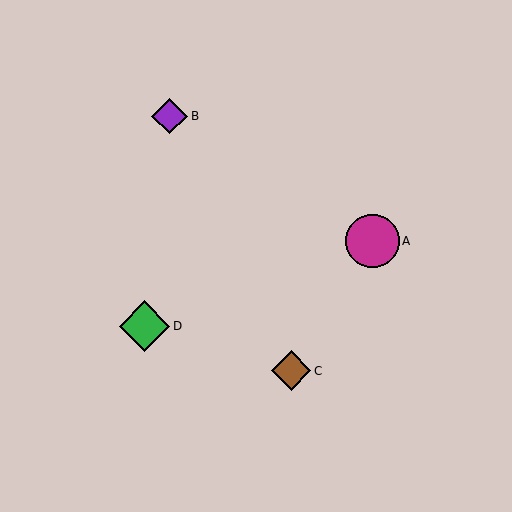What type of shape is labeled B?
Shape B is a purple diamond.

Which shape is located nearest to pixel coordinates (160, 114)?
The purple diamond (labeled B) at (170, 116) is nearest to that location.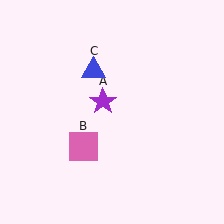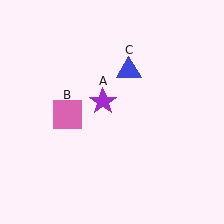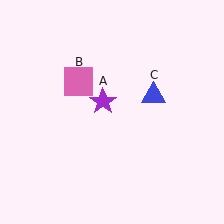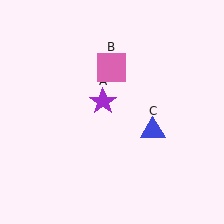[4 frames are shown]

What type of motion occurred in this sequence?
The pink square (object B), blue triangle (object C) rotated clockwise around the center of the scene.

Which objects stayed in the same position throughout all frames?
Purple star (object A) remained stationary.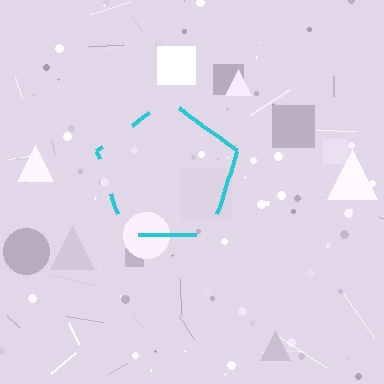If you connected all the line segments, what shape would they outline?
They would outline a pentagon.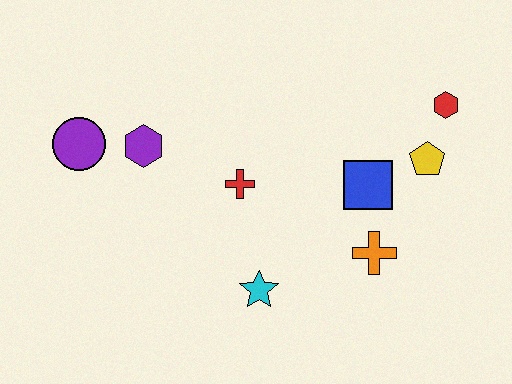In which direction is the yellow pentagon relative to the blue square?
The yellow pentagon is to the right of the blue square.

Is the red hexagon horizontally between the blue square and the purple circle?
No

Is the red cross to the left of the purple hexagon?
No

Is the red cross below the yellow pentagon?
Yes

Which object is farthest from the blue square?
The purple circle is farthest from the blue square.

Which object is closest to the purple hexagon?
The purple circle is closest to the purple hexagon.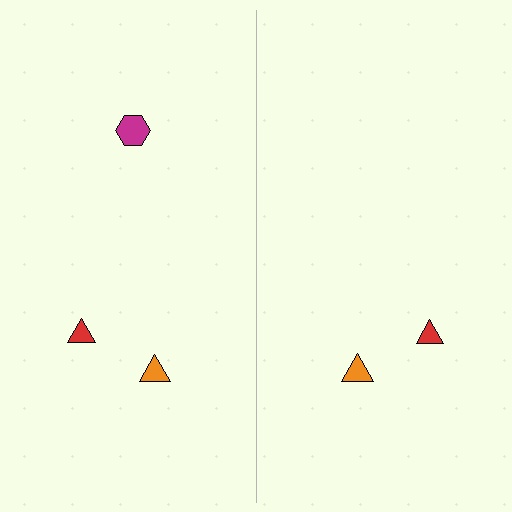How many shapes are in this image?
There are 5 shapes in this image.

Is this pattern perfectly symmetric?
No, the pattern is not perfectly symmetric. A magenta hexagon is missing from the right side.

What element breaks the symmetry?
A magenta hexagon is missing from the right side.